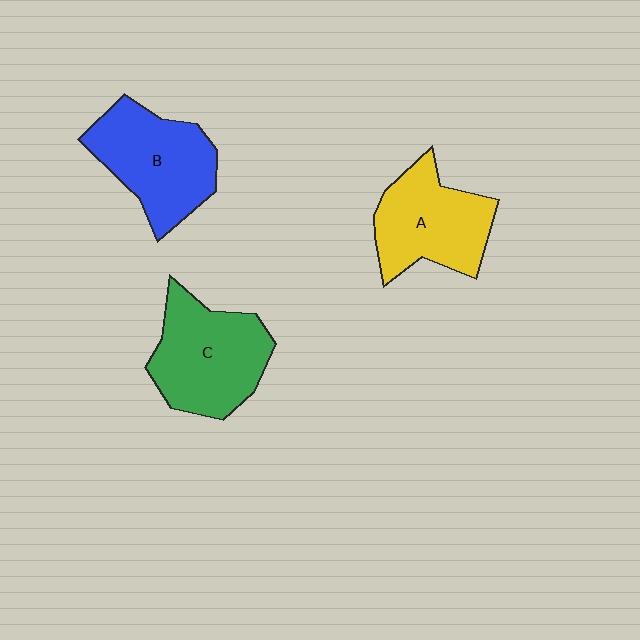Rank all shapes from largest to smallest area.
From largest to smallest: C (green), B (blue), A (yellow).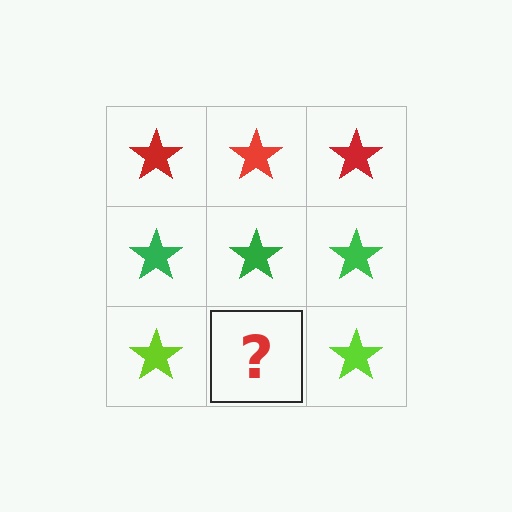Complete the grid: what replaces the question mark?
The question mark should be replaced with a lime star.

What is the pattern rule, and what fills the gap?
The rule is that each row has a consistent color. The gap should be filled with a lime star.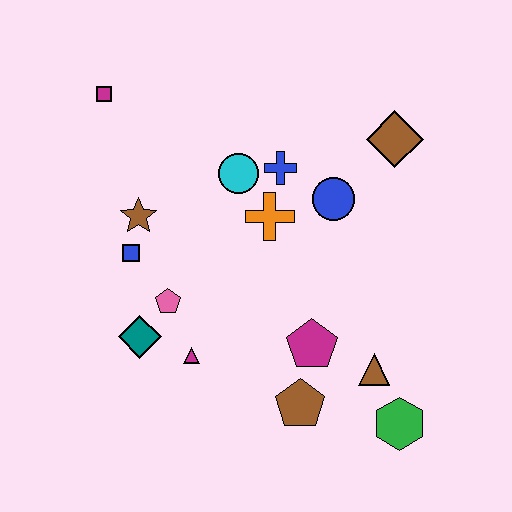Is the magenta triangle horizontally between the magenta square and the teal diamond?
No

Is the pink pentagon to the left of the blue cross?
Yes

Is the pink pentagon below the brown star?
Yes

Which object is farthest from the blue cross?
The green hexagon is farthest from the blue cross.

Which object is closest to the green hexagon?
The brown triangle is closest to the green hexagon.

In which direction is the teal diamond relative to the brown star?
The teal diamond is below the brown star.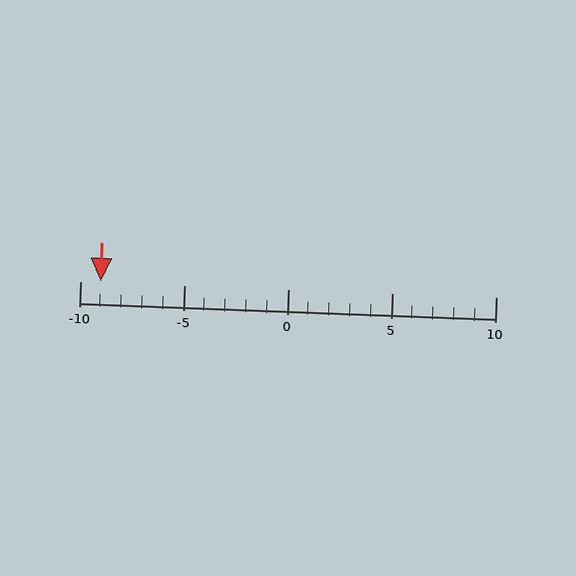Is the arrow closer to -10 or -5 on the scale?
The arrow is closer to -10.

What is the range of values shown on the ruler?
The ruler shows values from -10 to 10.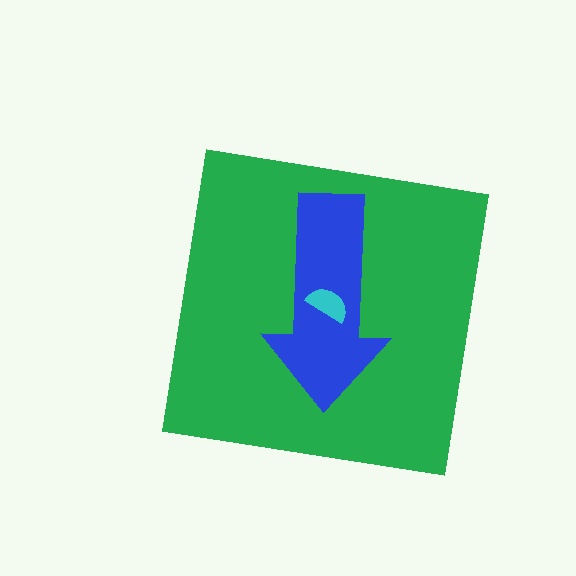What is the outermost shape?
The green square.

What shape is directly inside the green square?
The blue arrow.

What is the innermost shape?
The cyan semicircle.